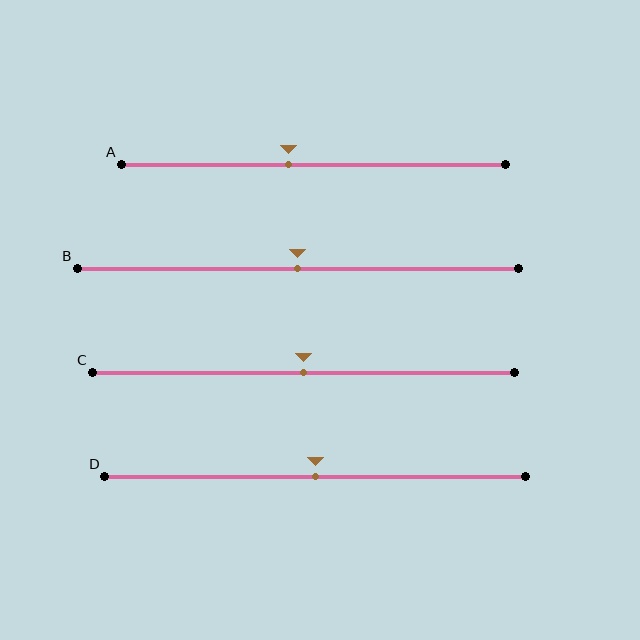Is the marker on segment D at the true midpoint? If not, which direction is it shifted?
Yes, the marker on segment D is at the true midpoint.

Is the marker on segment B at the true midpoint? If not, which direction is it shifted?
Yes, the marker on segment B is at the true midpoint.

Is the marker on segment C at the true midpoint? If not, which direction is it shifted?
Yes, the marker on segment C is at the true midpoint.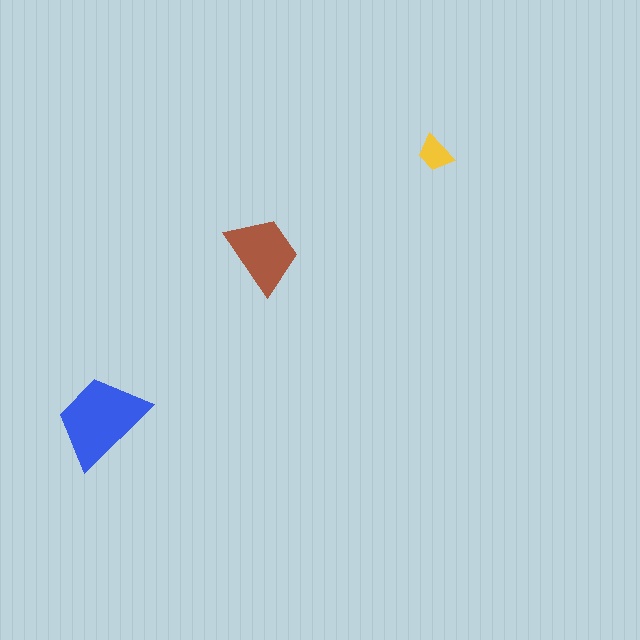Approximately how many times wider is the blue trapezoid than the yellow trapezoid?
About 2.5 times wider.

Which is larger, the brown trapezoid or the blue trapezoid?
The blue one.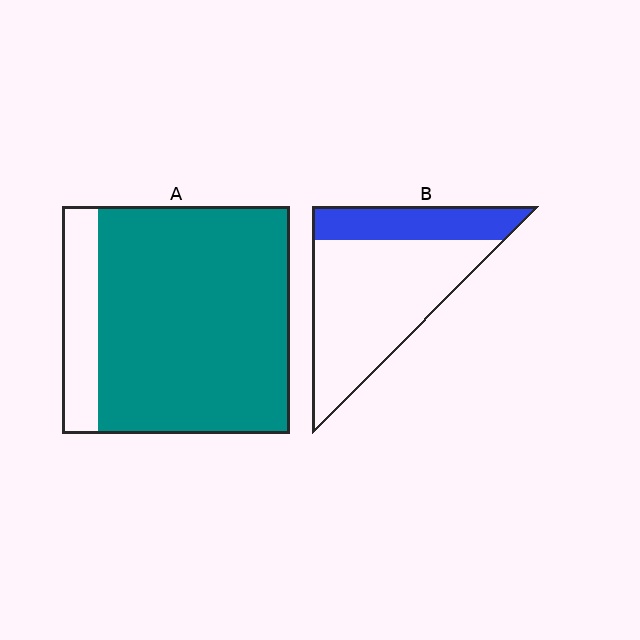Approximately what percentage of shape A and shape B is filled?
A is approximately 85% and B is approximately 30%.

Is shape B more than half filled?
No.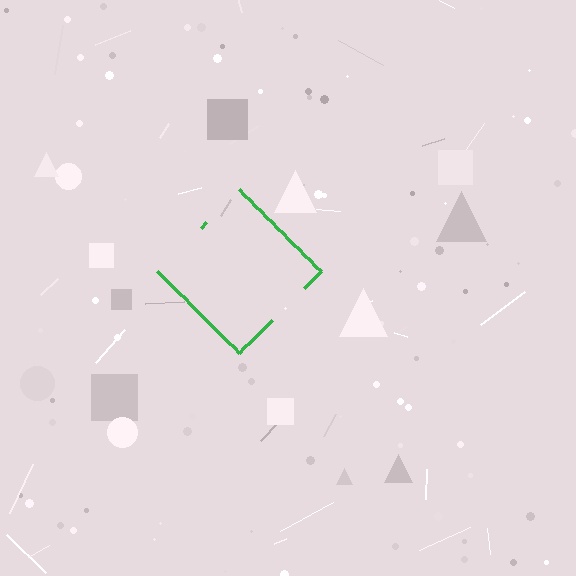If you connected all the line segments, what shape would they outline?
They would outline a diamond.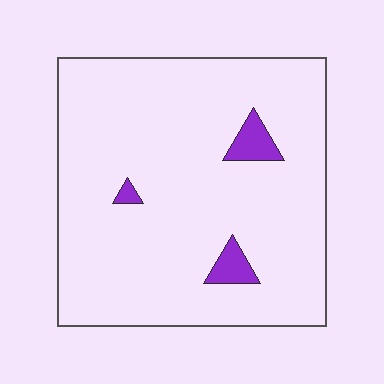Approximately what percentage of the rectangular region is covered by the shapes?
Approximately 5%.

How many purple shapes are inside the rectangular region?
3.